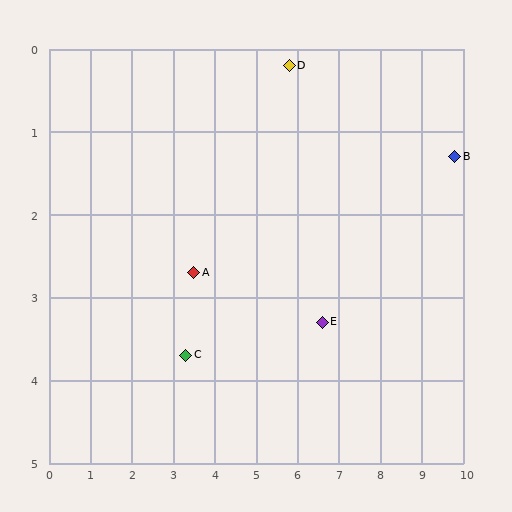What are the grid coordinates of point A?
Point A is at approximately (3.5, 2.7).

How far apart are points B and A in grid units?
Points B and A are about 6.5 grid units apart.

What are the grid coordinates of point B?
Point B is at approximately (9.8, 1.3).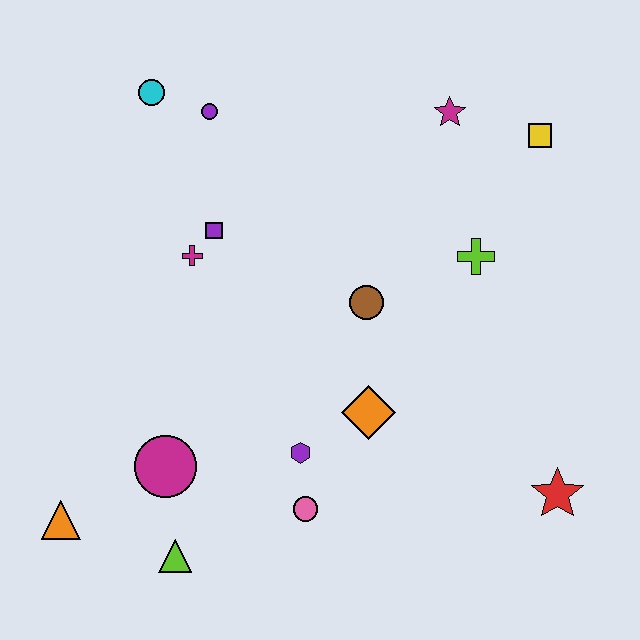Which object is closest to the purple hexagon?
The pink circle is closest to the purple hexagon.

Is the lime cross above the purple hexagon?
Yes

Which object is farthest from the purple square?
The red star is farthest from the purple square.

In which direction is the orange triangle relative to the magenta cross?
The orange triangle is below the magenta cross.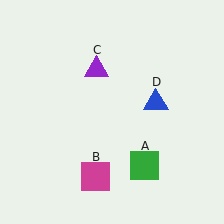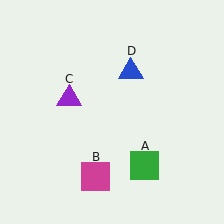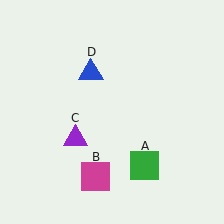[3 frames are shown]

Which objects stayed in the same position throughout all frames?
Green square (object A) and magenta square (object B) remained stationary.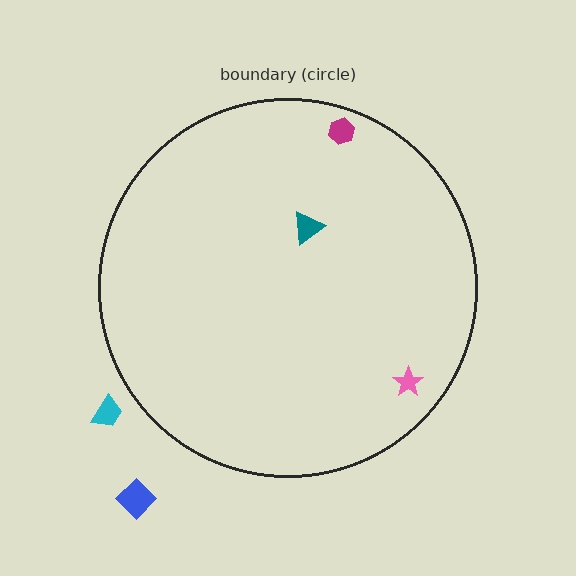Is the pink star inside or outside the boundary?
Inside.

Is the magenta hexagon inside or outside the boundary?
Inside.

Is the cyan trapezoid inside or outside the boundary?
Outside.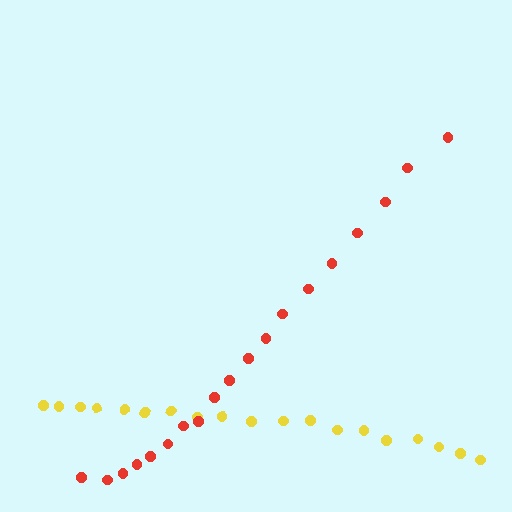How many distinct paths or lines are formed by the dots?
There are 2 distinct paths.